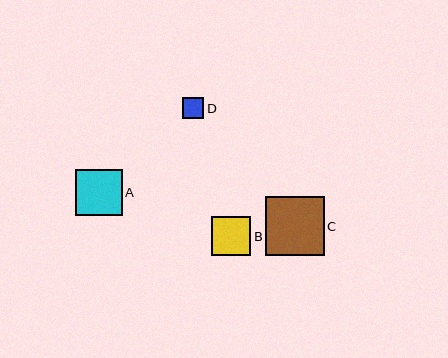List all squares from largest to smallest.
From largest to smallest: C, A, B, D.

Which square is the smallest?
Square D is the smallest with a size of approximately 21 pixels.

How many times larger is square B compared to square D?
Square B is approximately 1.9 times the size of square D.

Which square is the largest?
Square C is the largest with a size of approximately 58 pixels.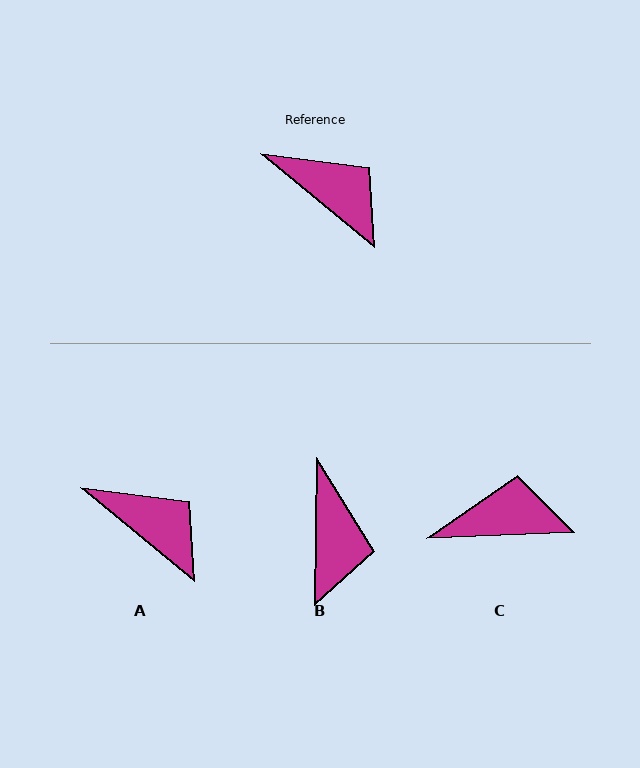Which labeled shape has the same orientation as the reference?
A.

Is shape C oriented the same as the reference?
No, it is off by about 42 degrees.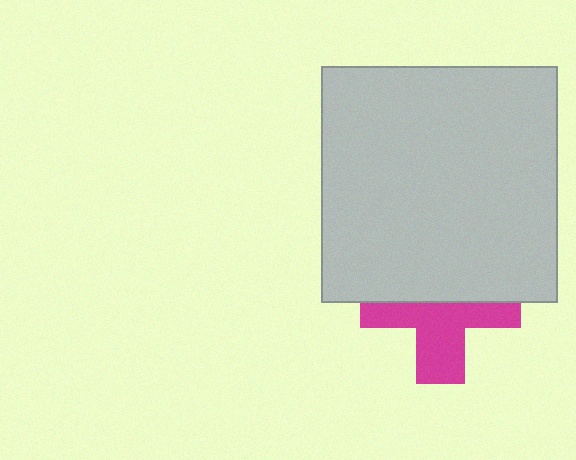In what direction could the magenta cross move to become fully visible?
The magenta cross could move down. That would shift it out from behind the light gray square entirely.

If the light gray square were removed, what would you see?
You would see the complete magenta cross.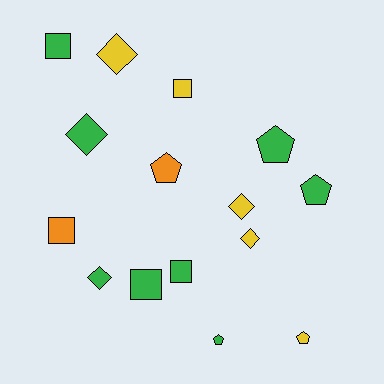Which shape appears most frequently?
Diamond, with 5 objects.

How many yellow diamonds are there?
There are 3 yellow diamonds.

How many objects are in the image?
There are 15 objects.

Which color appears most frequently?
Green, with 8 objects.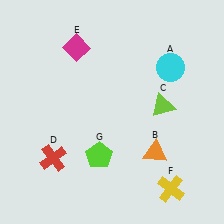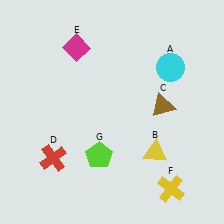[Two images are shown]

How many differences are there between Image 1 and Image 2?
There are 2 differences between the two images.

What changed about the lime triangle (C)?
In Image 1, C is lime. In Image 2, it changed to brown.